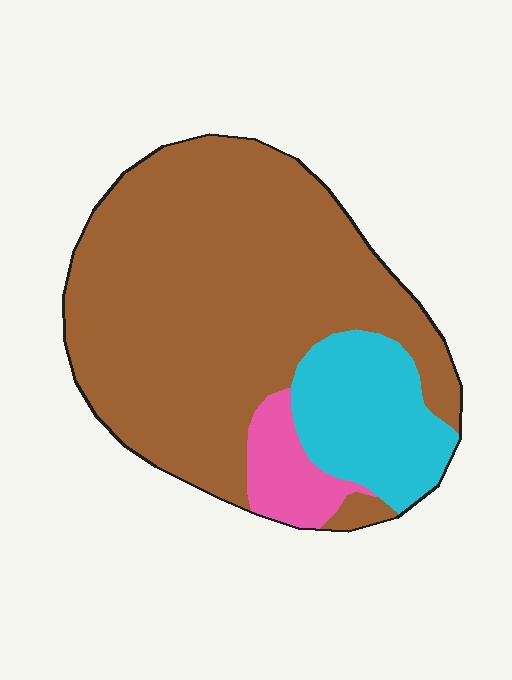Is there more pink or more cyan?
Cyan.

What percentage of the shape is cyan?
Cyan takes up between a sixth and a third of the shape.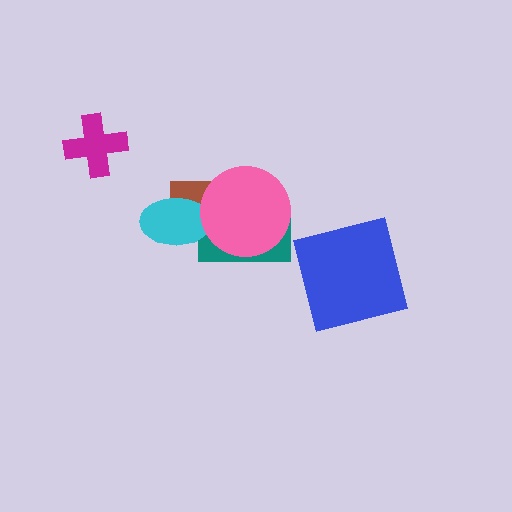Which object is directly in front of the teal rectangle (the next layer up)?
The cyan ellipse is directly in front of the teal rectangle.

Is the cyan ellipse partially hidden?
Yes, it is partially covered by another shape.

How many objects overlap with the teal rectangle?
3 objects overlap with the teal rectangle.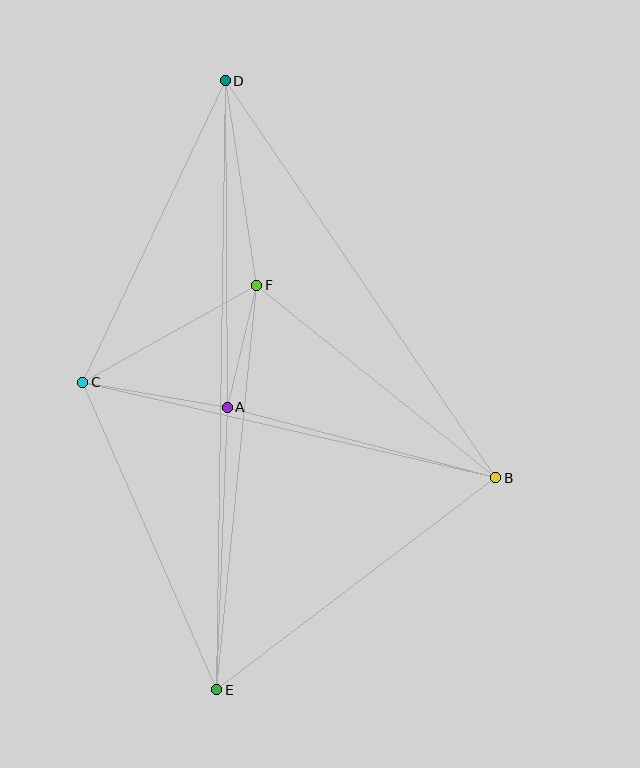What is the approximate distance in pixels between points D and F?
The distance between D and F is approximately 207 pixels.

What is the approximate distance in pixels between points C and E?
The distance between C and E is approximately 335 pixels.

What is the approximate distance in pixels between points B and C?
The distance between B and C is approximately 424 pixels.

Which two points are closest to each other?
Points A and F are closest to each other.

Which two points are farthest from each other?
Points D and E are farthest from each other.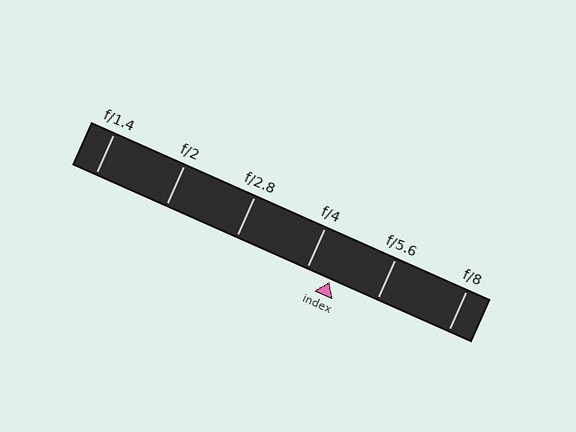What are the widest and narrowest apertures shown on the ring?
The widest aperture shown is f/1.4 and the narrowest is f/8.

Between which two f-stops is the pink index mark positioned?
The index mark is between f/4 and f/5.6.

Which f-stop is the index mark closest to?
The index mark is closest to f/4.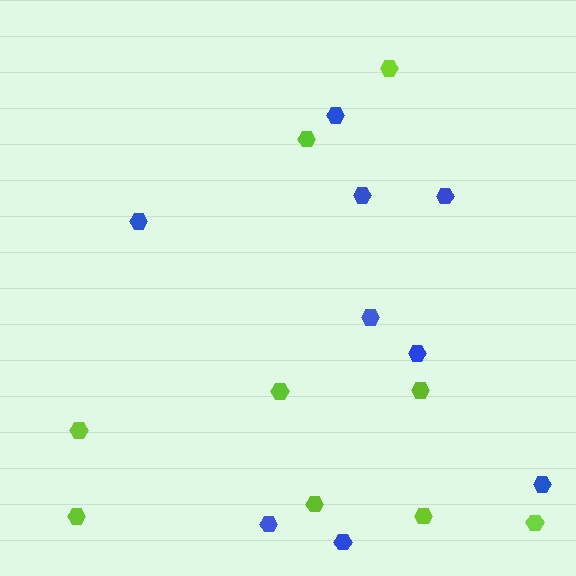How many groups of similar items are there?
There are 2 groups: one group of lime hexagons (9) and one group of blue hexagons (9).